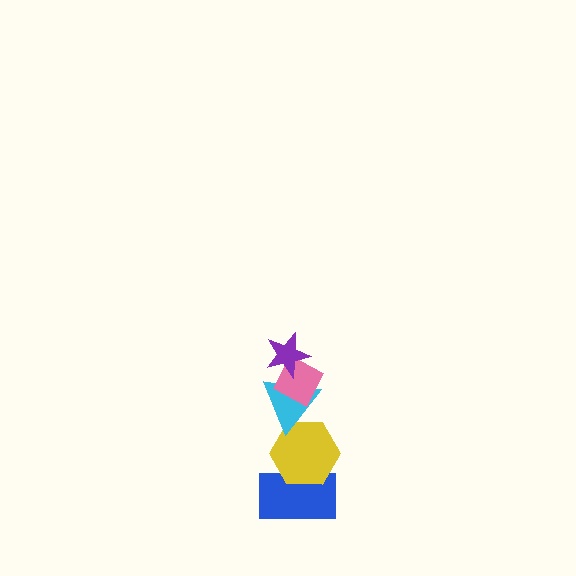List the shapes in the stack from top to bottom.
From top to bottom: the purple star, the pink diamond, the cyan triangle, the yellow hexagon, the blue rectangle.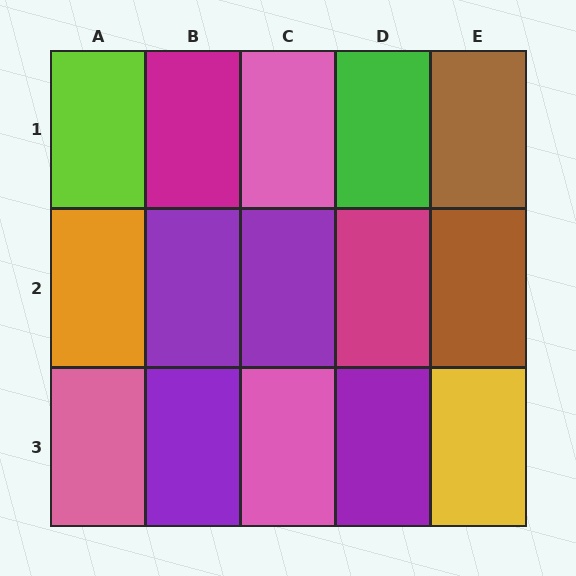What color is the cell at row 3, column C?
Pink.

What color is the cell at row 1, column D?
Green.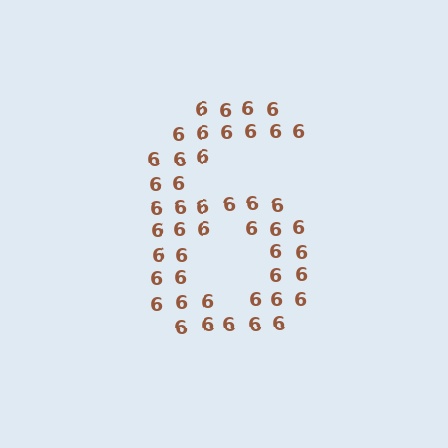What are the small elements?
The small elements are digit 6's.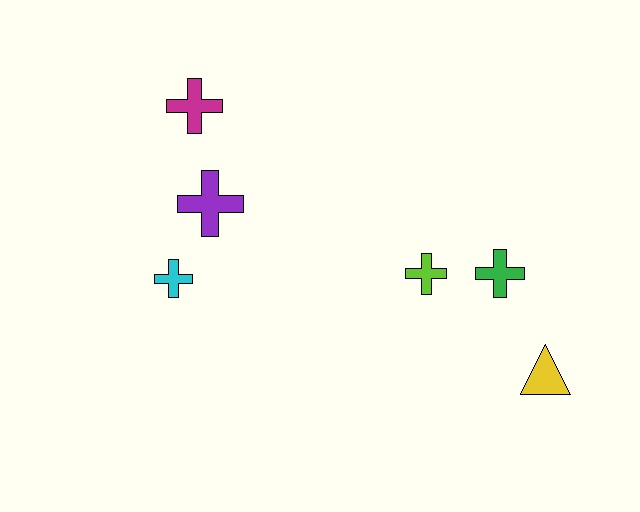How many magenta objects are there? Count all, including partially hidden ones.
There is 1 magenta object.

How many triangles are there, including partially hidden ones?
There is 1 triangle.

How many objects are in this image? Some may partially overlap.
There are 6 objects.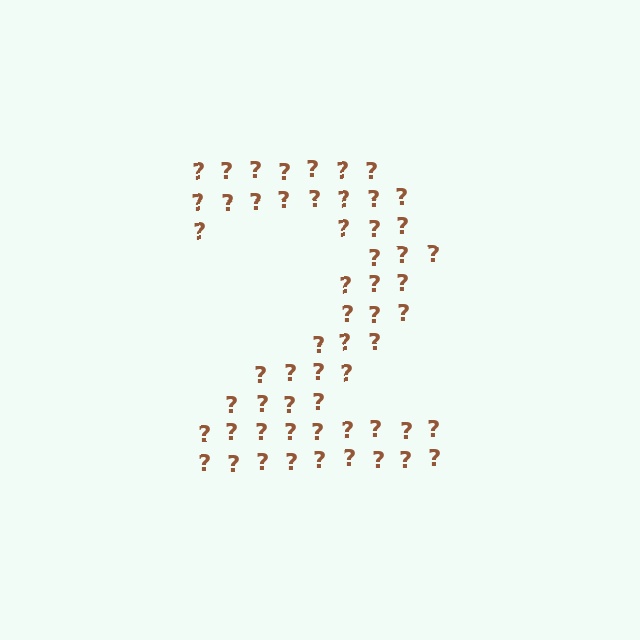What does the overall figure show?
The overall figure shows the digit 2.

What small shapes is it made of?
It is made of small question marks.